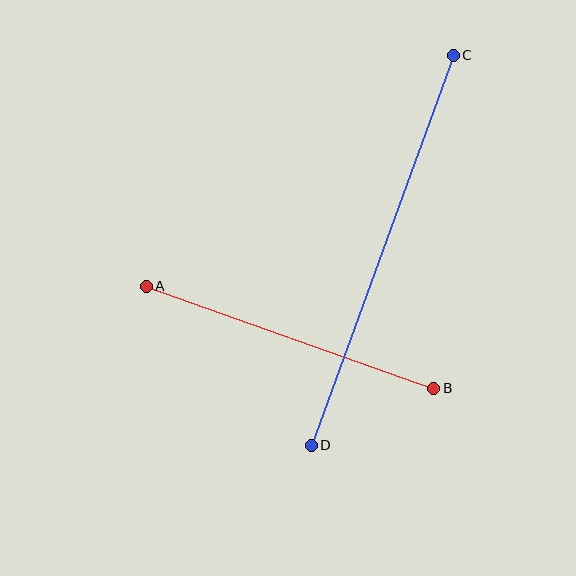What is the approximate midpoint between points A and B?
The midpoint is at approximately (290, 337) pixels.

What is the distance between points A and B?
The distance is approximately 305 pixels.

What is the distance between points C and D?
The distance is approximately 415 pixels.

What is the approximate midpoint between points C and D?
The midpoint is at approximately (382, 250) pixels.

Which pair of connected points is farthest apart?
Points C and D are farthest apart.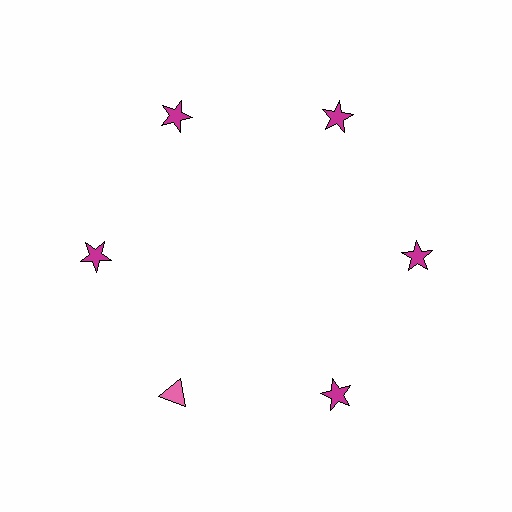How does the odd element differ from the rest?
It differs in both color (pink instead of magenta) and shape (triangle instead of star).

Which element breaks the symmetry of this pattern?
The pink triangle at roughly the 7 o'clock position breaks the symmetry. All other shapes are magenta stars.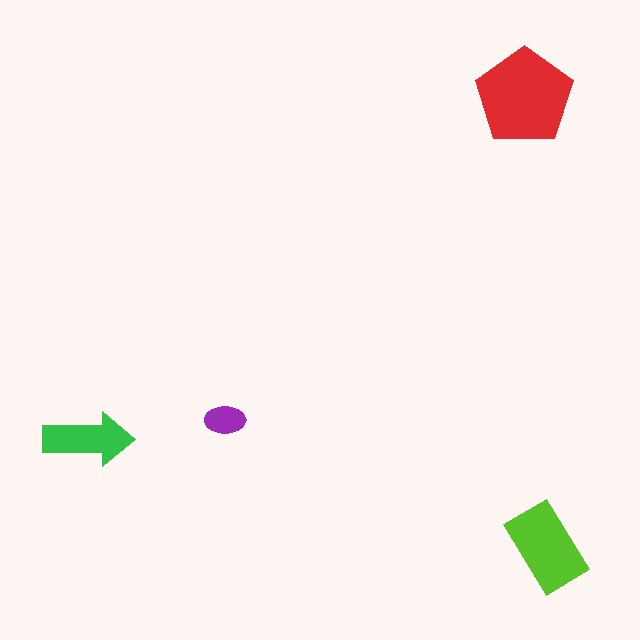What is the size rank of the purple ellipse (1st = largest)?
4th.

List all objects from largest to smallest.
The red pentagon, the lime rectangle, the green arrow, the purple ellipse.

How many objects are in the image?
There are 4 objects in the image.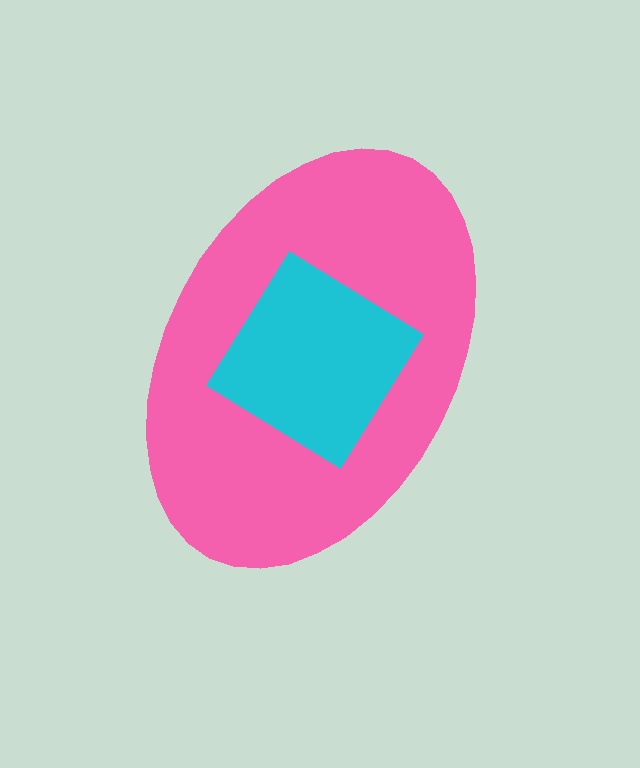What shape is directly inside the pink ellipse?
The cyan diamond.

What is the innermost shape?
The cyan diamond.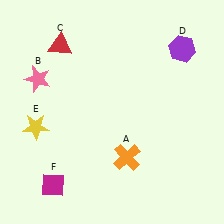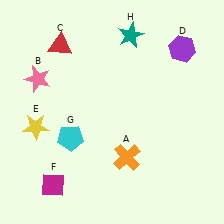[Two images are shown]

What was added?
A cyan pentagon (G), a teal star (H) were added in Image 2.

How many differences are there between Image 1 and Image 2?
There are 2 differences between the two images.